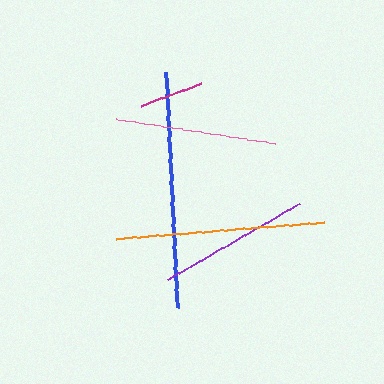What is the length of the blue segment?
The blue segment is approximately 236 pixels long.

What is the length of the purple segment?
The purple segment is approximately 152 pixels long.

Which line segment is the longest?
The blue line is the longest at approximately 236 pixels.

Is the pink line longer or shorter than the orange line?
The orange line is longer than the pink line.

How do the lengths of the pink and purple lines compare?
The pink and purple lines are approximately the same length.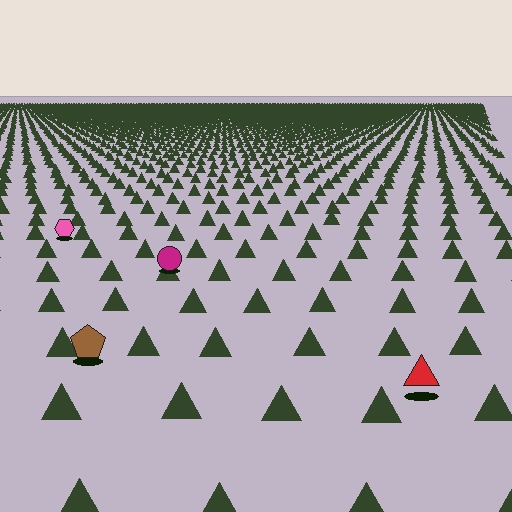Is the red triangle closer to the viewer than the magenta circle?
Yes. The red triangle is closer — you can tell from the texture gradient: the ground texture is coarser near it.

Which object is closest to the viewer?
The red triangle is closest. The texture marks near it are larger and more spread out.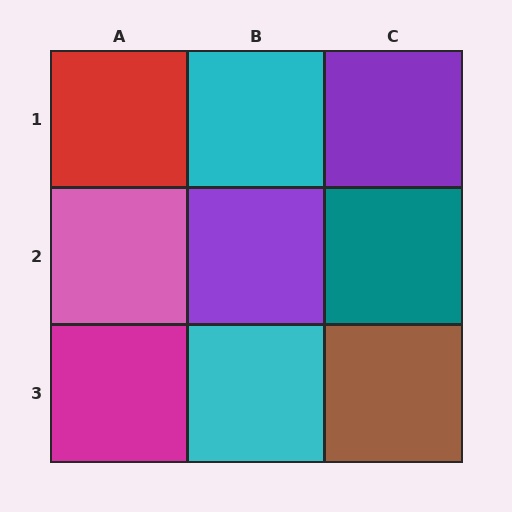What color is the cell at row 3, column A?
Magenta.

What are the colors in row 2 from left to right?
Pink, purple, teal.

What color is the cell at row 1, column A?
Red.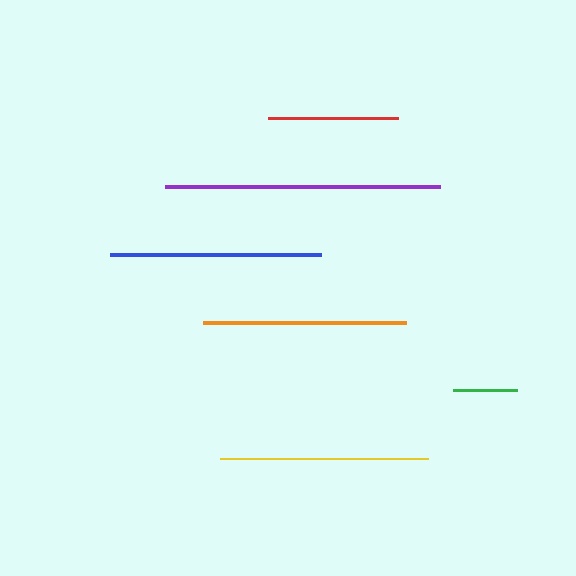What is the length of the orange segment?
The orange segment is approximately 203 pixels long.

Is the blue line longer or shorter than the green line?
The blue line is longer than the green line.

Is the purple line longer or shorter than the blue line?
The purple line is longer than the blue line.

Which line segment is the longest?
The purple line is the longest at approximately 274 pixels.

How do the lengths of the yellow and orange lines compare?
The yellow and orange lines are approximately the same length.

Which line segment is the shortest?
The green line is the shortest at approximately 64 pixels.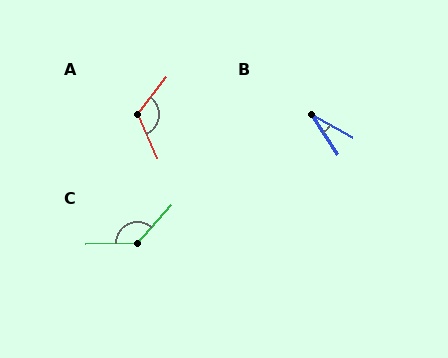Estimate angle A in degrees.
Approximately 118 degrees.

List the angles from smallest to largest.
B (28°), A (118°), C (133°).